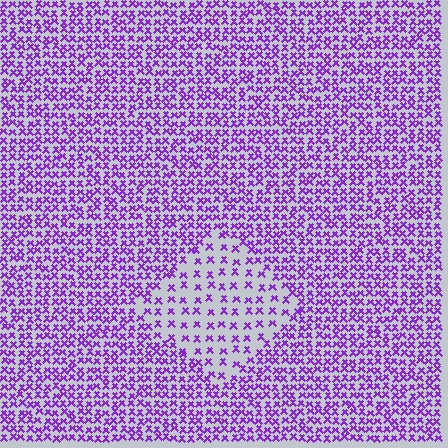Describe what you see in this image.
The image contains small purple elements arranged at two different densities. A diamond-shaped region is visible where the elements are less densely packed than the surrounding area.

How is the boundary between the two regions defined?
The boundary is defined by a change in element density (approximately 2.2x ratio). All elements are the same color, size, and shape.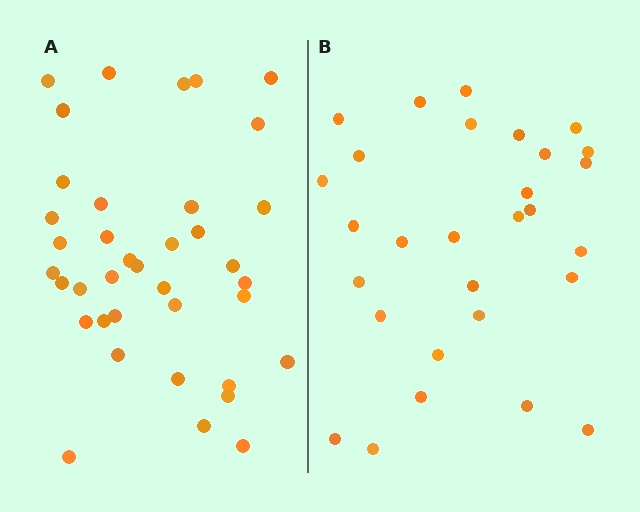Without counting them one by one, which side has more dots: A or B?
Region A (the left region) has more dots.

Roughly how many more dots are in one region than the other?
Region A has roughly 8 or so more dots than region B.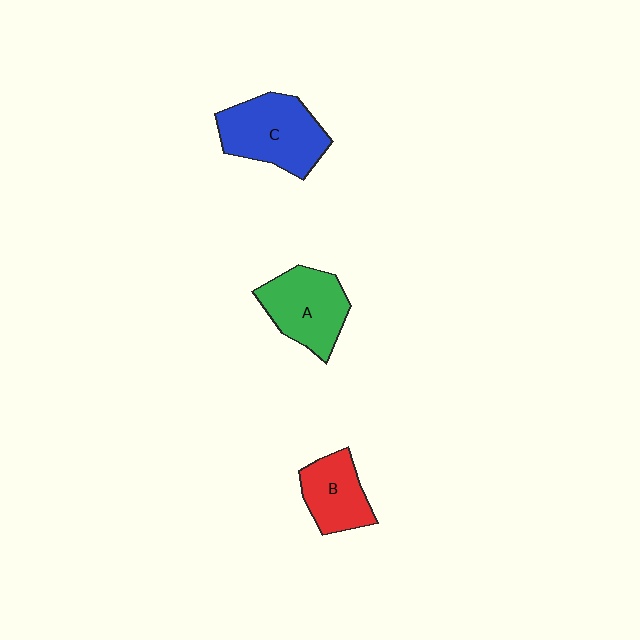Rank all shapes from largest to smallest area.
From largest to smallest: C (blue), A (green), B (red).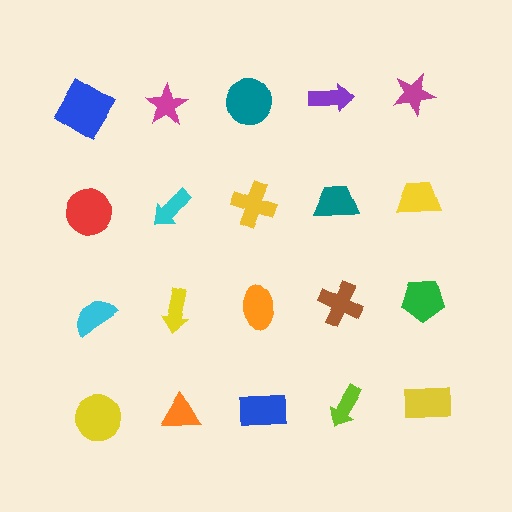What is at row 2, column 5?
A yellow trapezoid.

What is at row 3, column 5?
A green pentagon.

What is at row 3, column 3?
An orange ellipse.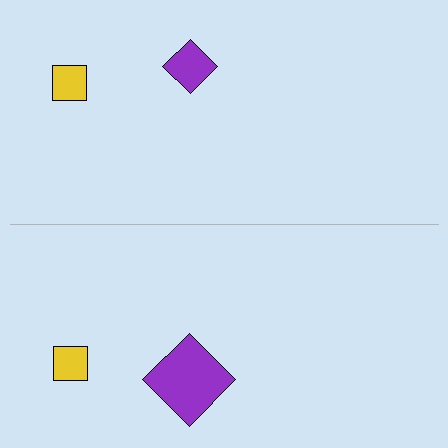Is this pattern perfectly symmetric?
No, the pattern is not perfectly symmetric. The purple diamond on the bottom side has a different size than its mirror counterpart.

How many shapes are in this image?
There are 4 shapes in this image.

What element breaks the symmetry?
The purple diamond on the bottom side has a different size than its mirror counterpart.